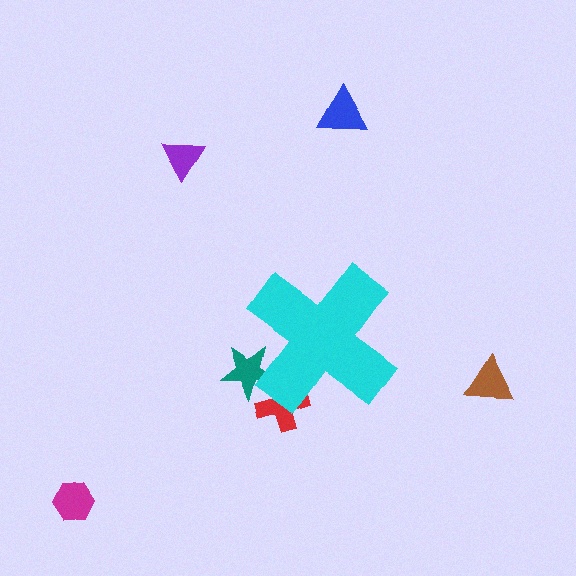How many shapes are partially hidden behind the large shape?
2 shapes are partially hidden.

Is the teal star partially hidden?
Yes, the teal star is partially hidden behind the cyan cross.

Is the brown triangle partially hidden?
No, the brown triangle is fully visible.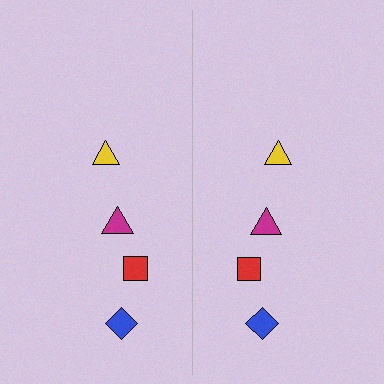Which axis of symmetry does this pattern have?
The pattern has a vertical axis of symmetry running through the center of the image.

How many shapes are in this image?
There are 8 shapes in this image.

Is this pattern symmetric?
Yes, this pattern has bilateral (reflection) symmetry.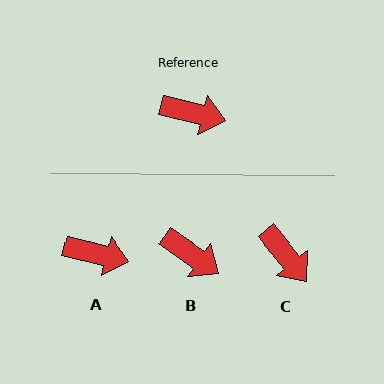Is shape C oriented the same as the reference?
No, it is off by about 37 degrees.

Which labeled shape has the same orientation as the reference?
A.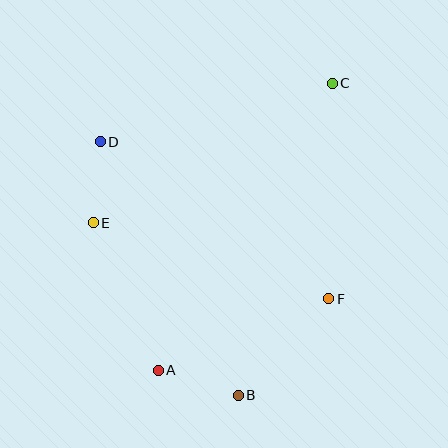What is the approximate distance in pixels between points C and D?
The distance between C and D is approximately 239 pixels.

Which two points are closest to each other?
Points D and E are closest to each other.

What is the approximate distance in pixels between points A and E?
The distance between A and E is approximately 161 pixels.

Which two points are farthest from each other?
Points A and C are farthest from each other.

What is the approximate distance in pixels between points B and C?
The distance between B and C is approximately 326 pixels.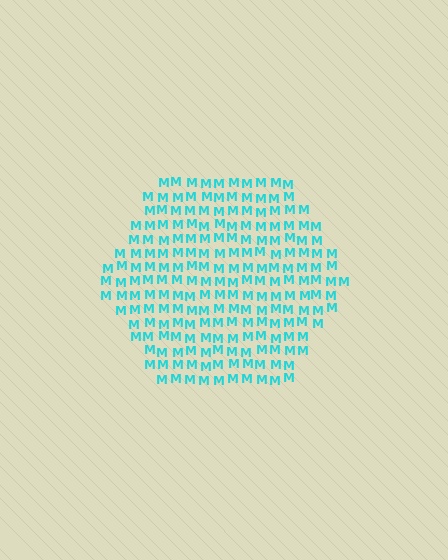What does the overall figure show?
The overall figure shows a hexagon.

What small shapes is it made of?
It is made of small letter M's.